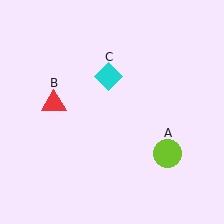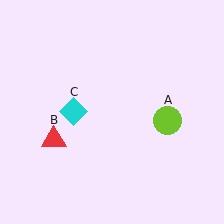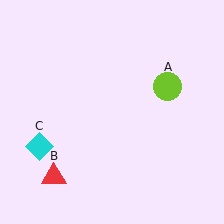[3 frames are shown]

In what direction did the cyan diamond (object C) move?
The cyan diamond (object C) moved down and to the left.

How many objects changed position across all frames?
3 objects changed position: lime circle (object A), red triangle (object B), cyan diamond (object C).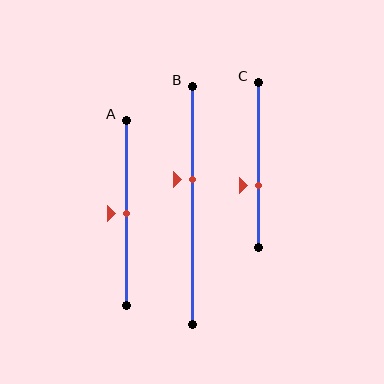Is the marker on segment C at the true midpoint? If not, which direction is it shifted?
No, the marker on segment C is shifted downward by about 13% of the segment length.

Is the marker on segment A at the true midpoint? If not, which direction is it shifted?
Yes, the marker on segment A is at the true midpoint.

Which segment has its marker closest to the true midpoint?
Segment A has its marker closest to the true midpoint.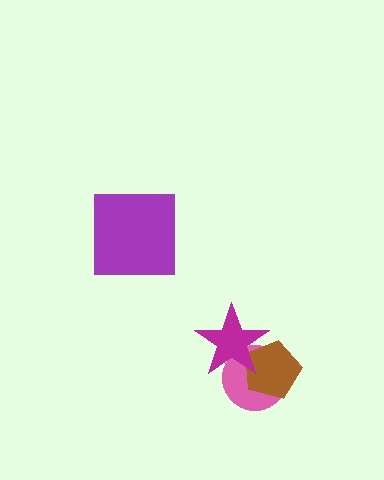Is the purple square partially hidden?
No, no other shape covers it.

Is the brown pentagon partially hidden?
Yes, it is partially covered by another shape.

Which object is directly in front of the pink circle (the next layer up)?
The brown pentagon is directly in front of the pink circle.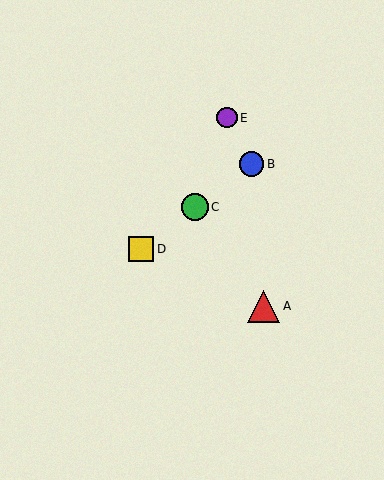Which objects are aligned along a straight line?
Objects B, C, D are aligned along a straight line.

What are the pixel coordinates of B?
Object B is at (251, 164).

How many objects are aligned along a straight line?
3 objects (B, C, D) are aligned along a straight line.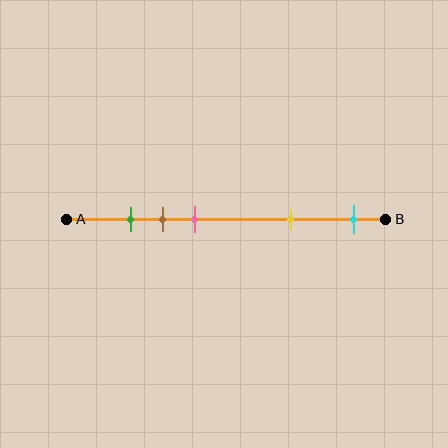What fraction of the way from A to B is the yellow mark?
The yellow mark is approximately 70% (0.7) of the way from A to B.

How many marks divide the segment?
There are 5 marks dividing the segment.